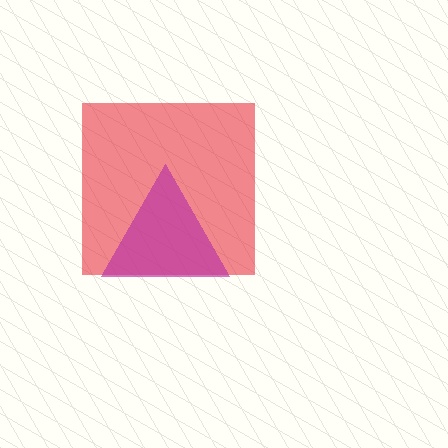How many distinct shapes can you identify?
There are 2 distinct shapes: a red square, a magenta triangle.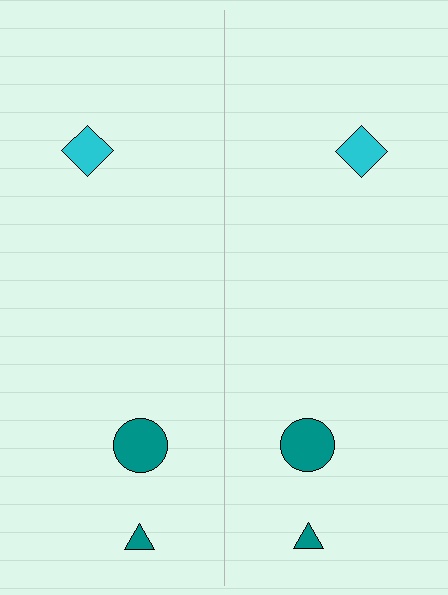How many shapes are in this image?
There are 6 shapes in this image.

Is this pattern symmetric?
Yes, this pattern has bilateral (reflection) symmetry.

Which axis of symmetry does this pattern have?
The pattern has a vertical axis of symmetry running through the center of the image.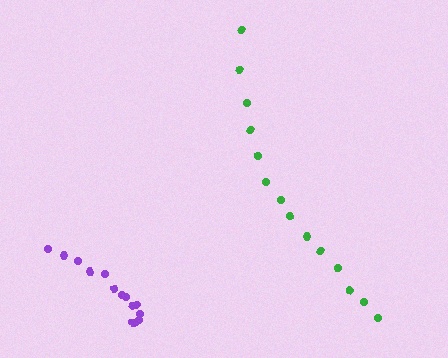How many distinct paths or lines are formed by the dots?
There are 2 distinct paths.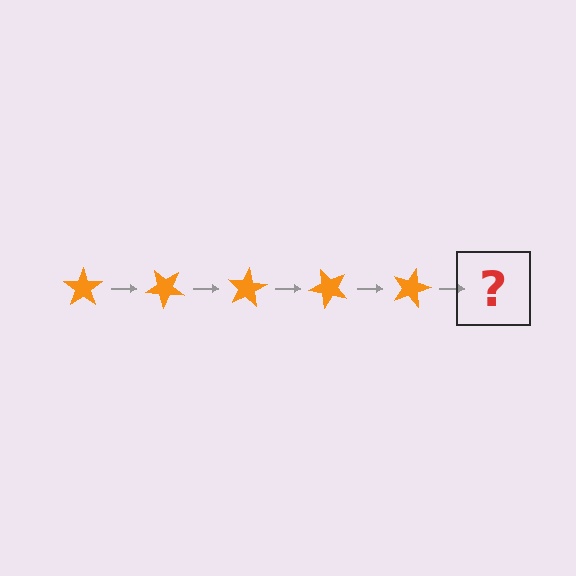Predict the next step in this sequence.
The next step is an orange star rotated 200 degrees.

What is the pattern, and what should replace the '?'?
The pattern is that the star rotates 40 degrees each step. The '?' should be an orange star rotated 200 degrees.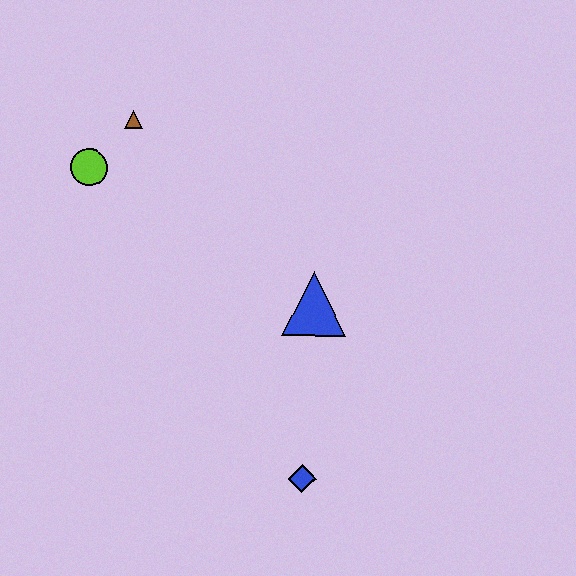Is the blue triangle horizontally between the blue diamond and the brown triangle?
No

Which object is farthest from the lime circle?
The blue diamond is farthest from the lime circle.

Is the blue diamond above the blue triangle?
No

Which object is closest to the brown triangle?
The lime circle is closest to the brown triangle.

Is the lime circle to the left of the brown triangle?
Yes